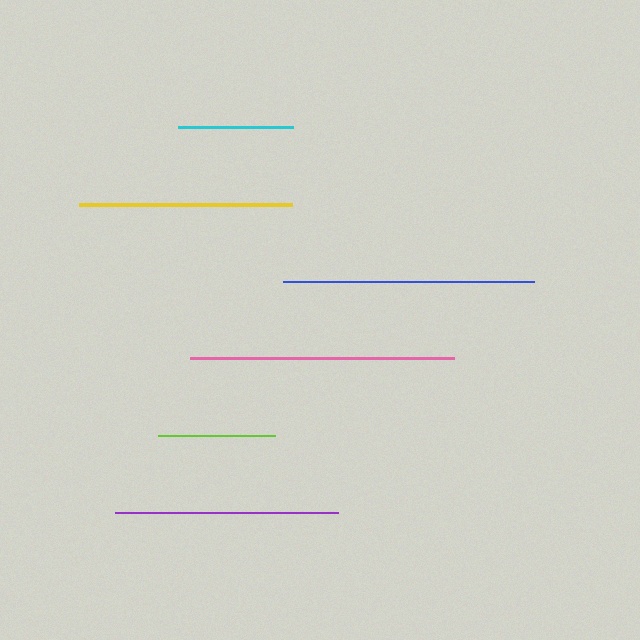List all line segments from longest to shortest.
From longest to shortest: pink, blue, purple, yellow, lime, cyan.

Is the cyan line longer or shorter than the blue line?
The blue line is longer than the cyan line.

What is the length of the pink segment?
The pink segment is approximately 265 pixels long.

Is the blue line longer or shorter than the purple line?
The blue line is longer than the purple line.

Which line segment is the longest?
The pink line is the longest at approximately 265 pixels.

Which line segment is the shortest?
The cyan line is the shortest at approximately 115 pixels.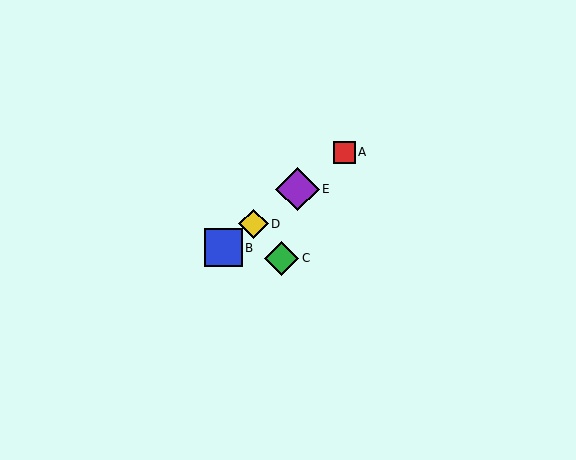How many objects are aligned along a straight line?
4 objects (A, B, D, E) are aligned along a straight line.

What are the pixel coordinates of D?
Object D is at (254, 224).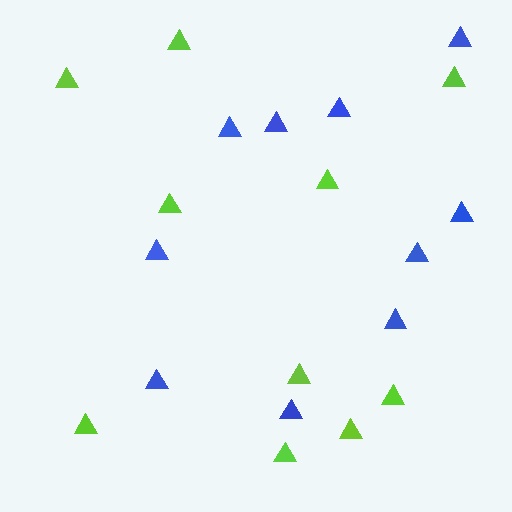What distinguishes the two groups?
There are 2 groups: one group of blue triangles (10) and one group of lime triangles (10).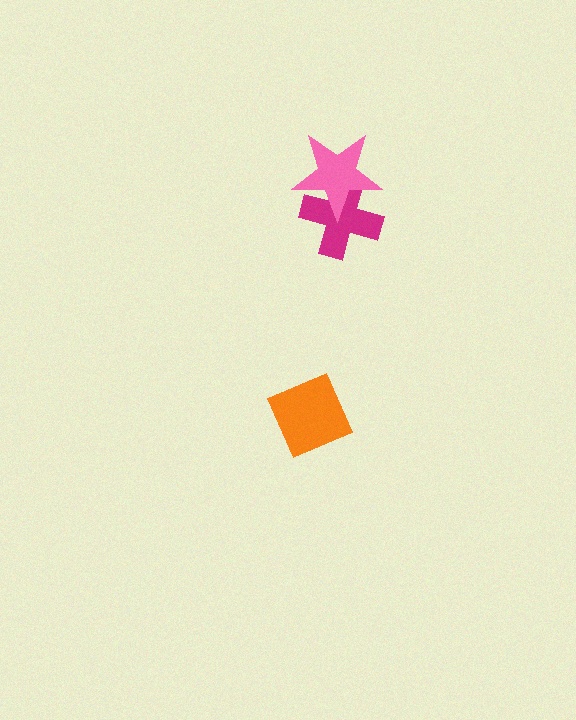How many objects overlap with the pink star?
1 object overlaps with the pink star.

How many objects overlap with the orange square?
0 objects overlap with the orange square.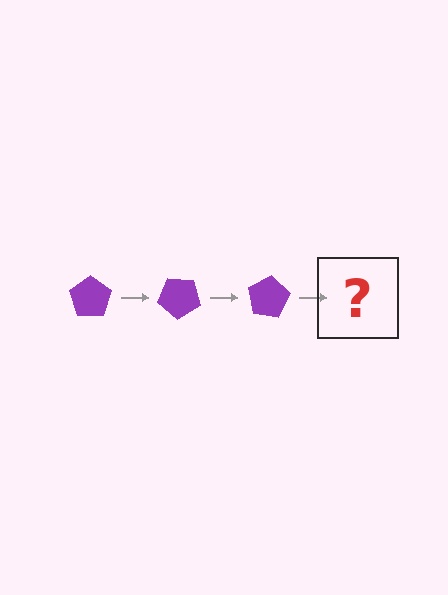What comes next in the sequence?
The next element should be a purple pentagon rotated 120 degrees.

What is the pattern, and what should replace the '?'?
The pattern is that the pentagon rotates 40 degrees each step. The '?' should be a purple pentagon rotated 120 degrees.